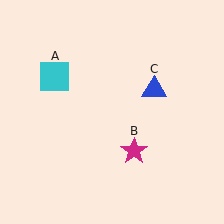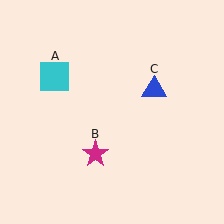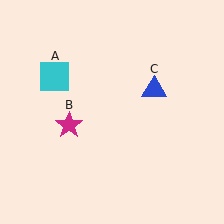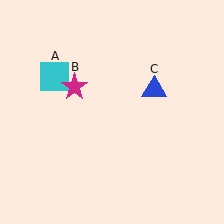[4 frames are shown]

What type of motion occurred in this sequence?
The magenta star (object B) rotated clockwise around the center of the scene.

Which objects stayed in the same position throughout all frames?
Cyan square (object A) and blue triangle (object C) remained stationary.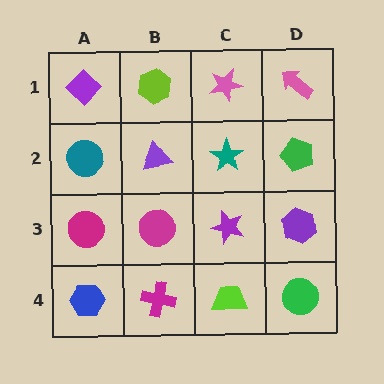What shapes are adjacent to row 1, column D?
A green pentagon (row 2, column D), a pink star (row 1, column C).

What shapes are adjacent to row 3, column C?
A teal star (row 2, column C), a lime trapezoid (row 4, column C), a magenta circle (row 3, column B), a purple hexagon (row 3, column D).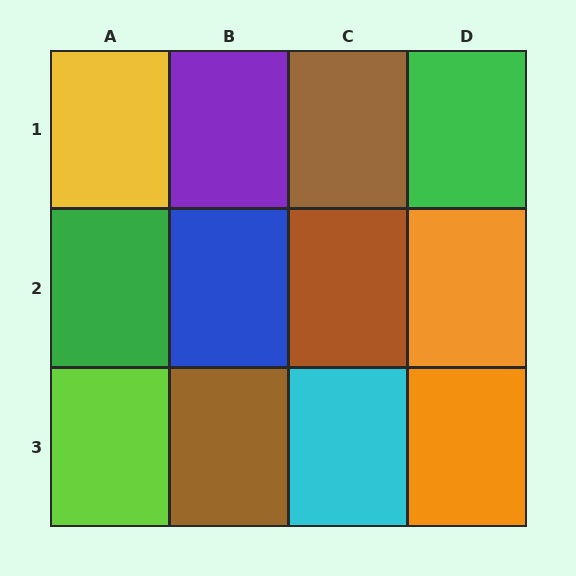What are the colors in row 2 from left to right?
Green, blue, brown, orange.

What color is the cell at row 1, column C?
Brown.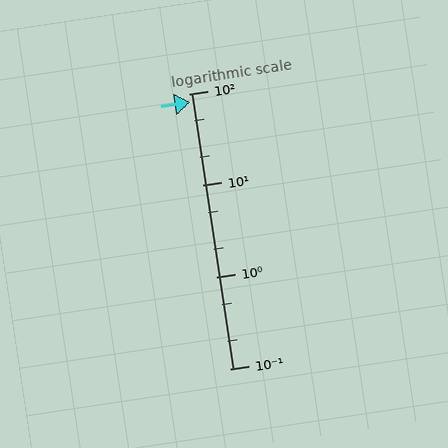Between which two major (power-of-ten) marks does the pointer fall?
The pointer is between 10 and 100.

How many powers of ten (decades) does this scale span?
The scale spans 3 decades, from 0.1 to 100.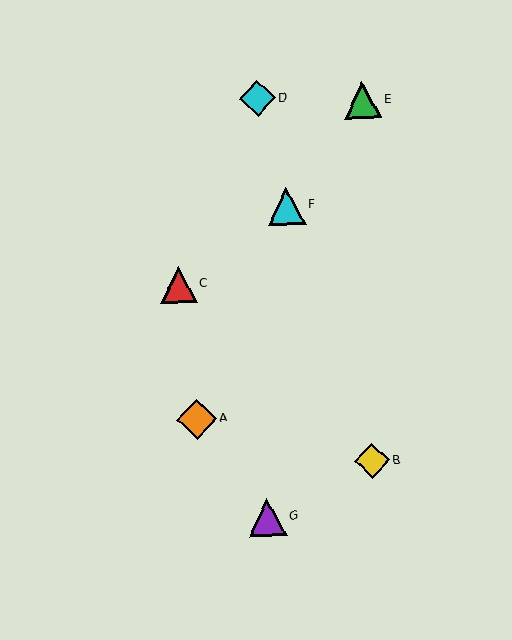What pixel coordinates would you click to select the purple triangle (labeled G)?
Click at (267, 517) to select the purple triangle G.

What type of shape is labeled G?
Shape G is a purple triangle.